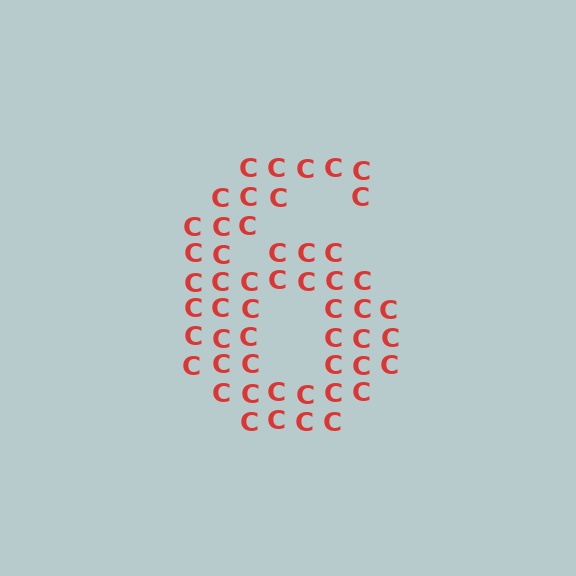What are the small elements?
The small elements are letter C's.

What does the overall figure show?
The overall figure shows the digit 6.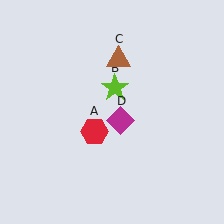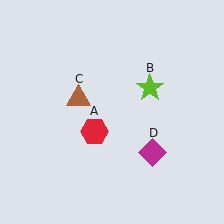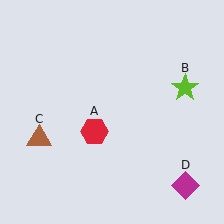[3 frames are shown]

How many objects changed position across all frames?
3 objects changed position: lime star (object B), brown triangle (object C), magenta diamond (object D).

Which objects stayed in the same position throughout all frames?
Red hexagon (object A) remained stationary.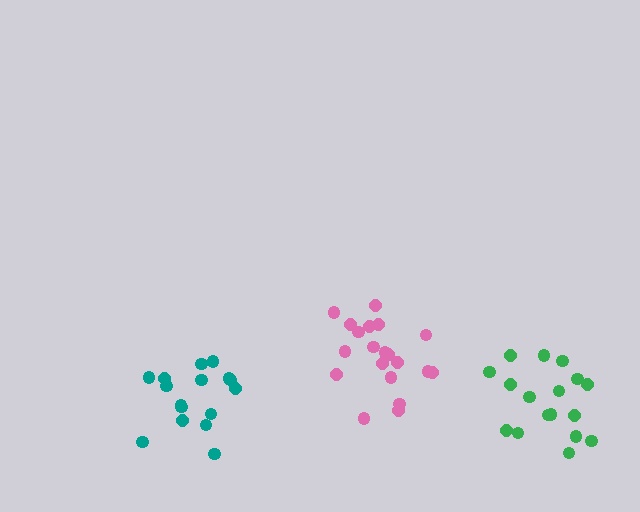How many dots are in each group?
Group 1: 16 dots, Group 2: 20 dots, Group 3: 17 dots (53 total).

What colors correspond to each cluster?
The clusters are colored: teal, pink, green.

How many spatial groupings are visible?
There are 3 spatial groupings.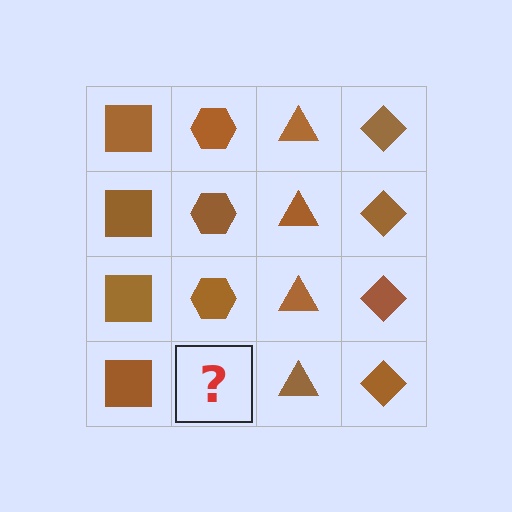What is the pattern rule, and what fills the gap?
The rule is that each column has a consistent shape. The gap should be filled with a brown hexagon.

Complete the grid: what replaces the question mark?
The question mark should be replaced with a brown hexagon.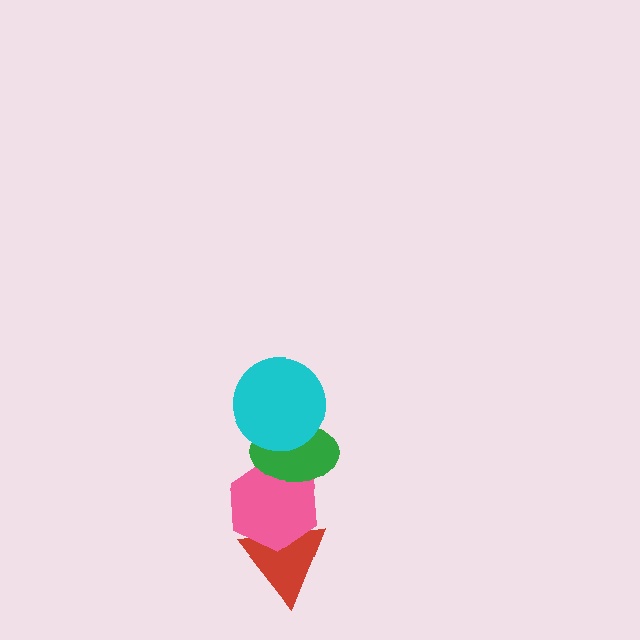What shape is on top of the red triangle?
The pink hexagon is on top of the red triangle.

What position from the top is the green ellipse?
The green ellipse is 2nd from the top.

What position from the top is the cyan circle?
The cyan circle is 1st from the top.